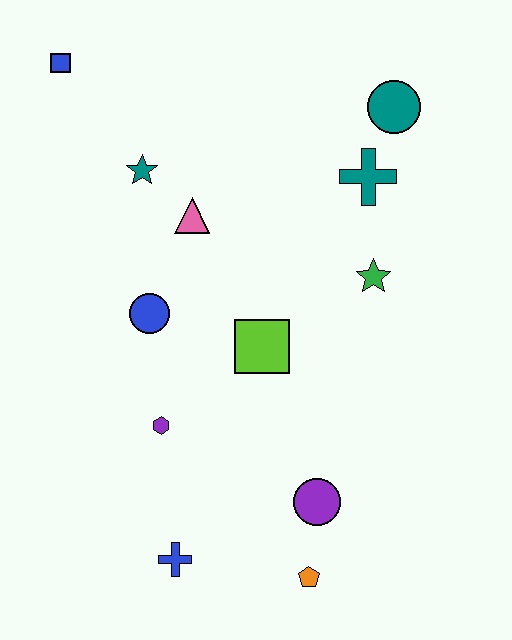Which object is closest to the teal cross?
The teal circle is closest to the teal cross.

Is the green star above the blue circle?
Yes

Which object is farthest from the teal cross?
The blue cross is farthest from the teal cross.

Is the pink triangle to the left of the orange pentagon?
Yes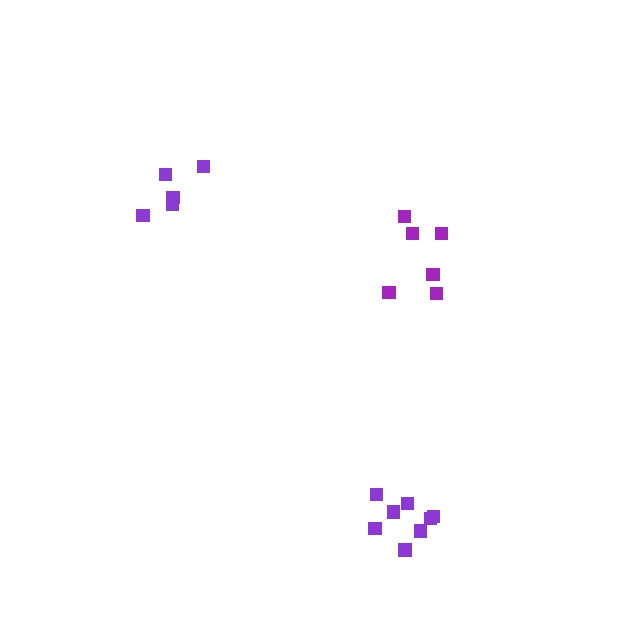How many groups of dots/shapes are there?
There are 3 groups.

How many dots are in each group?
Group 1: 5 dots, Group 2: 8 dots, Group 3: 6 dots (19 total).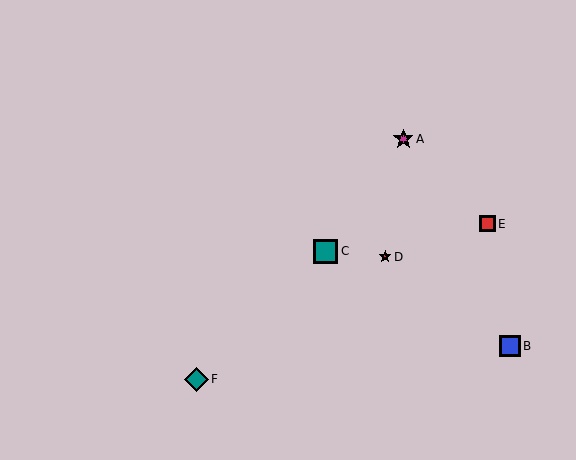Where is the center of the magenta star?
The center of the magenta star is at (403, 139).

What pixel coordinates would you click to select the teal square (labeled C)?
Click at (326, 251) to select the teal square C.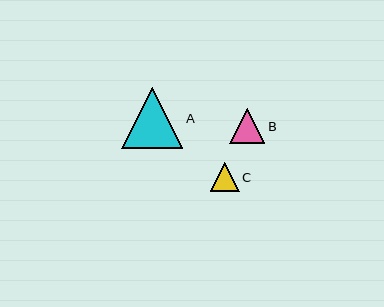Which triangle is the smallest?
Triangle C is the smallest with a size of approximately 28 pixels.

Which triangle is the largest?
Triangle A is the largest with a size of approximately 61 pixels.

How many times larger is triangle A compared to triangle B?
Triangle A is approximately 1.7 times the size of triangle B.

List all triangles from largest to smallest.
From largest to smallest: A, B, C.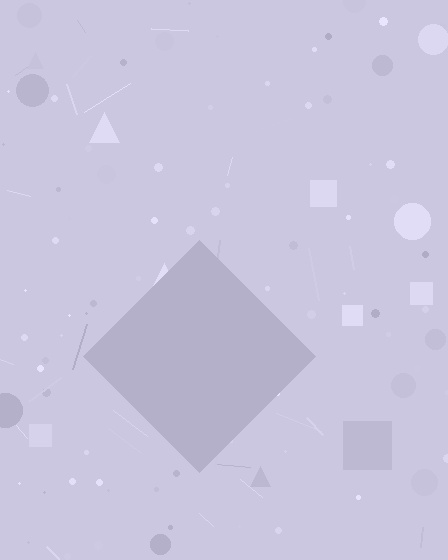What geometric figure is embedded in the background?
A diamond is embedded in the background.